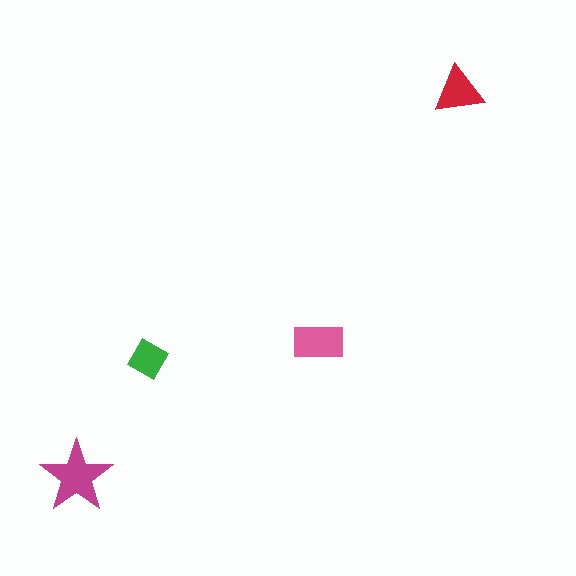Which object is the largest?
The magenta star.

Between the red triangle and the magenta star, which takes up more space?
The magenta star.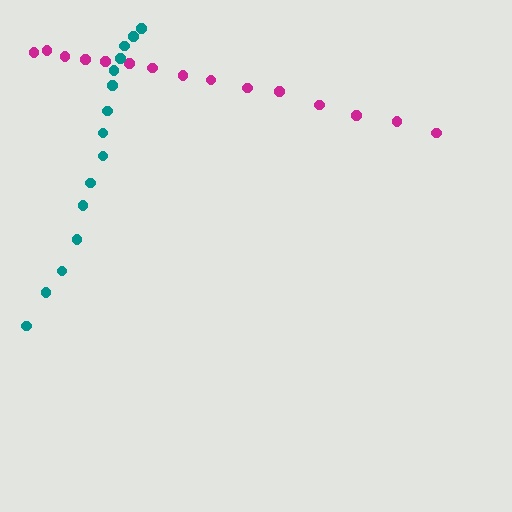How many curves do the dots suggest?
There are 2 distinct paths.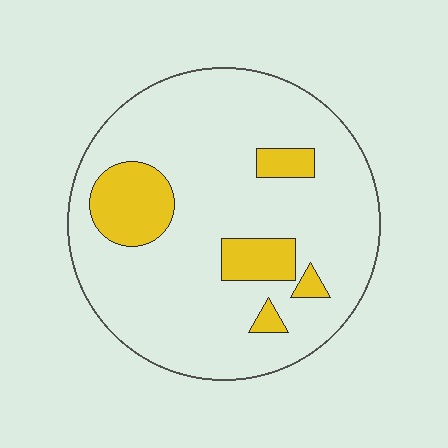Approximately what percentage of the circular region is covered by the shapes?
Approximately 15%.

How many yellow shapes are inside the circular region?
5.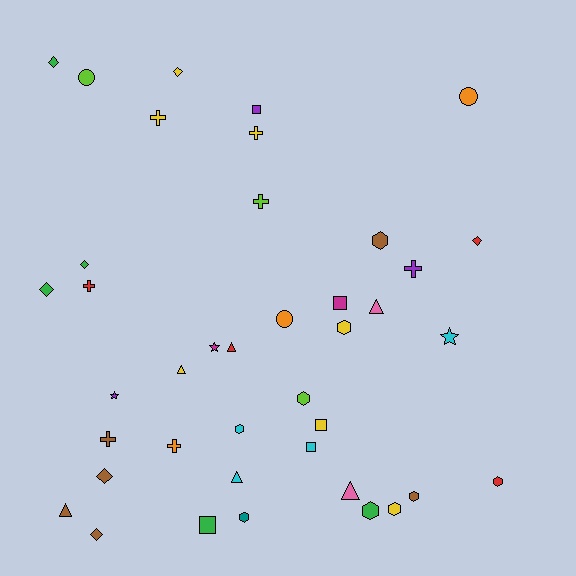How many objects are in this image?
There are 40 objects.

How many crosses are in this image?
There are 7 crosses.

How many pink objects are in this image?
There are 2 pink objects.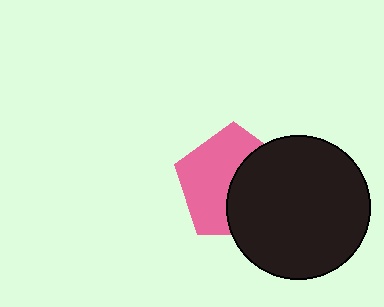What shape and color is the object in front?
The object in front is a black circle.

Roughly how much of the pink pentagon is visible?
About half of it is visible (roughly 54%).